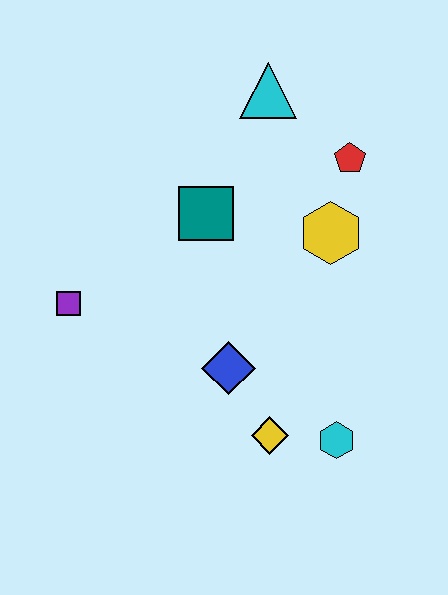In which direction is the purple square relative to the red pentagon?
The purple square is to the left of the red pentagon.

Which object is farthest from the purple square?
The red pentagon is farthest from the purple square.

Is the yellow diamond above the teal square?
No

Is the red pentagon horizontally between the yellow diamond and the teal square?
No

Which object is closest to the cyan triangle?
The red pentagon is closest to the cyan triangle.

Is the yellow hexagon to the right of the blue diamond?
Yes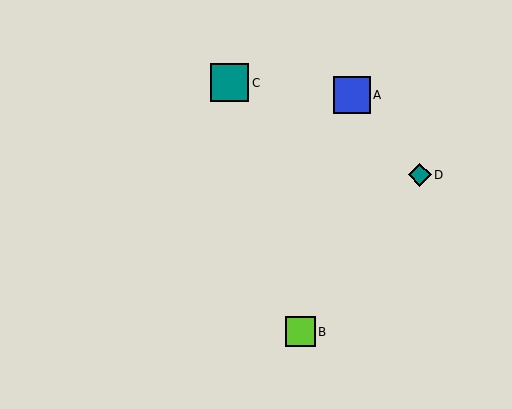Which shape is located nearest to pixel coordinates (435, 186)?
The teal diamond (labeled D) at (420, 175) is nearest to that location.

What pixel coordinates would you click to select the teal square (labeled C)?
Click at (229, 83) to select the teal square C.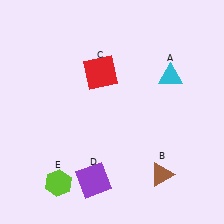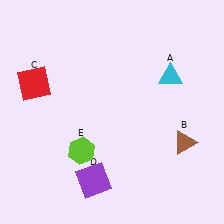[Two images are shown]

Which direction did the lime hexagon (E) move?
The lime hexagon (E) moved up.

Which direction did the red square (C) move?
The red square (C) moved left.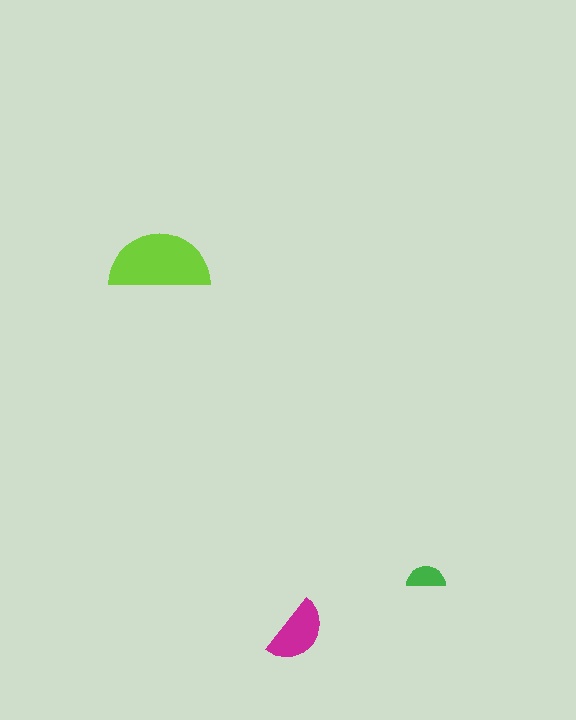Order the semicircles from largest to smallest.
the lime one, the magenta one, the green one.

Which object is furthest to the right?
The green semicircle is rightmost.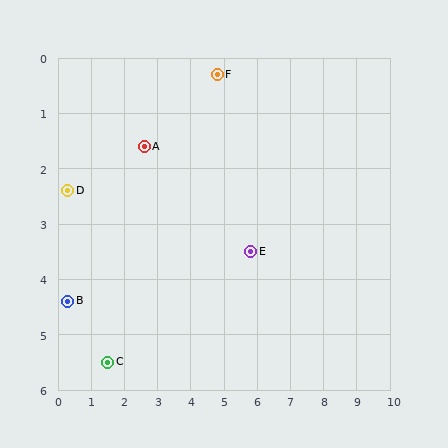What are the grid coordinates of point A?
Point A is at approximately (2.6, 1.6).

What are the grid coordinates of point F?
Point F is at approximately (4.8, 0.3).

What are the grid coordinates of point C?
Point C is at approximately (1.5, 5.5).